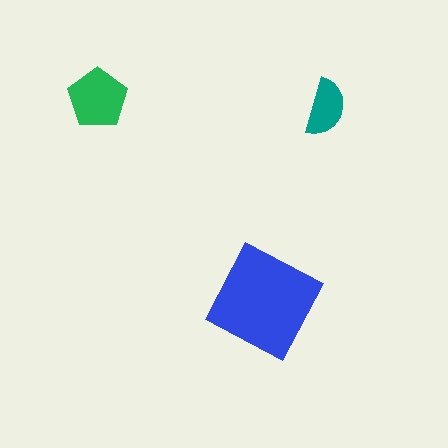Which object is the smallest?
The teal semicircle.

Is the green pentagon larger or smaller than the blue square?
Smaller.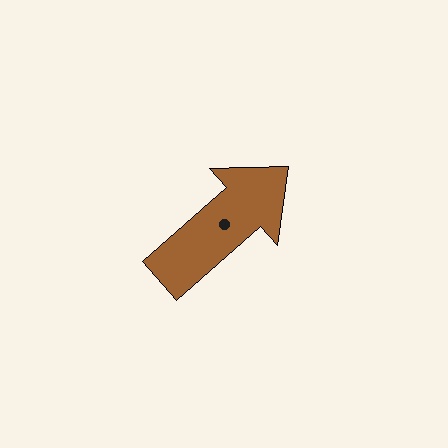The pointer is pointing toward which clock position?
Roughly 2 o'clock.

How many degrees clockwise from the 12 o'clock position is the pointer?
Approximately 48 degrees.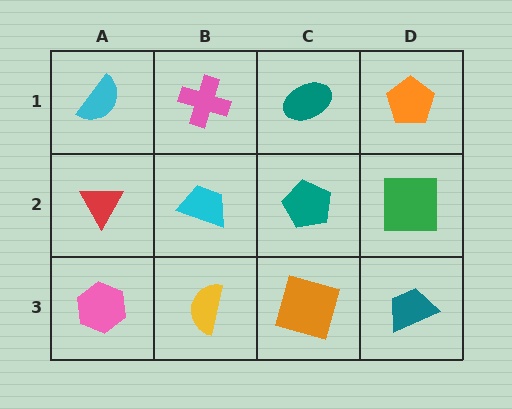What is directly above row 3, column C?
A teal pentagon.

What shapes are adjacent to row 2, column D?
An orange pentagon (row 1, column D), a teal trapezoid (row 3, column D), a teal pentagon (row 2, column C).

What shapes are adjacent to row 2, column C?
A teal ellipse (row 1, column C), an orange square (row 3, column C), a cyan trapezoid (row 2, column B), a green square (row 2, column D).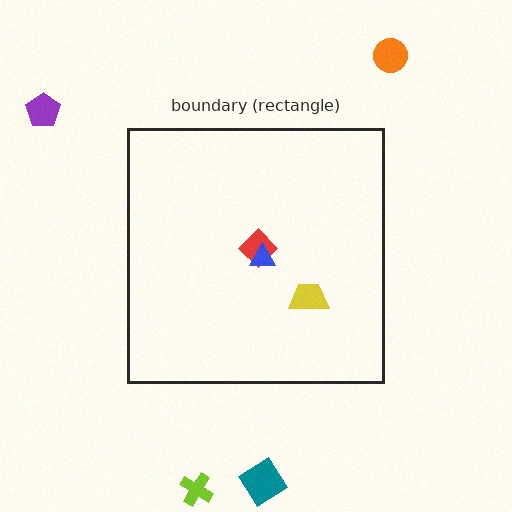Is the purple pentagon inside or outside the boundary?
Outside.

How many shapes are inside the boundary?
3 inside, 4 outside.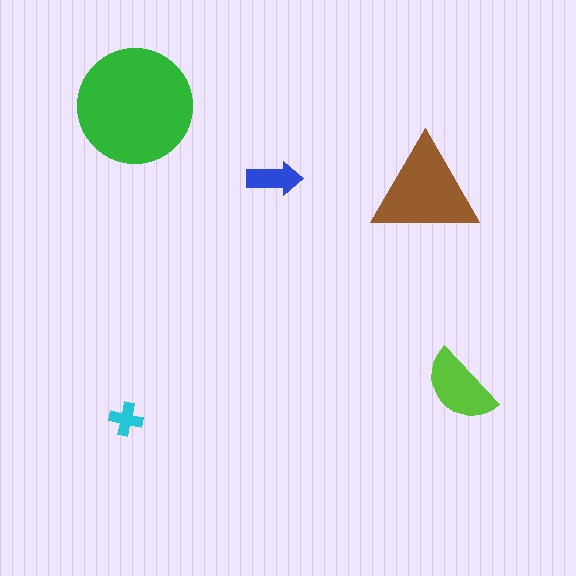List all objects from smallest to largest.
The cyan cross, the blue arrow, the lime semicircle, the brown triangle, the green circle.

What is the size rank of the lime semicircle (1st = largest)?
3rd.